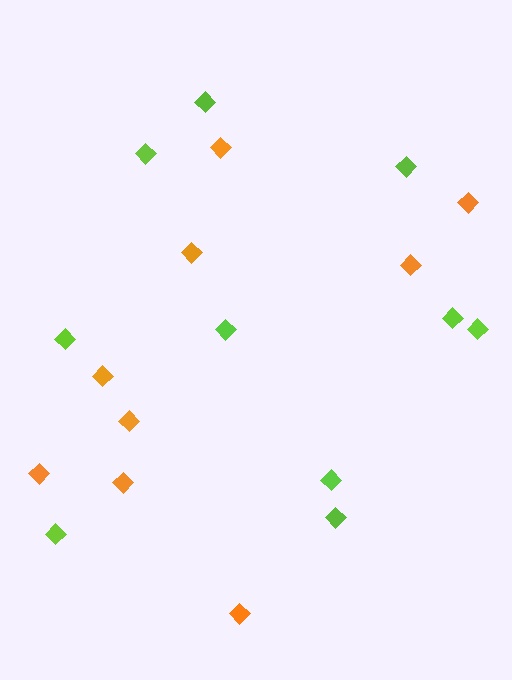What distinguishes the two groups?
There are 2 groups: one group of lime diamonds (10) and one group of orange diamonds (9).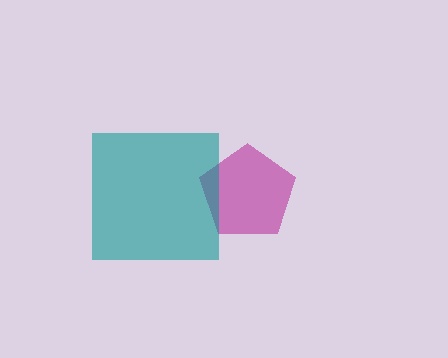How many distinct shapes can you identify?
There are 2 distinct shapes: a magenta pentagon, a teal square.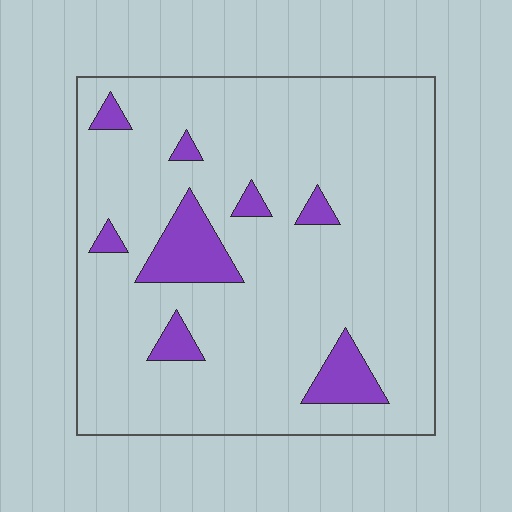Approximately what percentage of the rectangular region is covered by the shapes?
Approximately 10%.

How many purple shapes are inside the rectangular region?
8.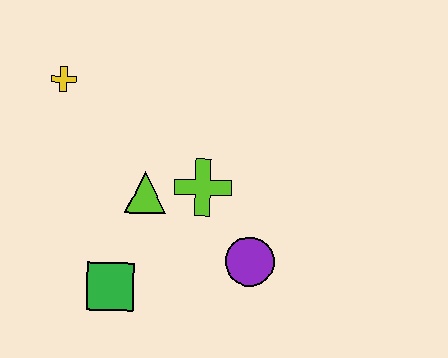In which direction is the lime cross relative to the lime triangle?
The lime cross is to the right of the lime triangle.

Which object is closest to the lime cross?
The lime triangle is closest to the lime cross.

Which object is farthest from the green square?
The yellow cross is farthest from the green square.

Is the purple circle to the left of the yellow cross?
No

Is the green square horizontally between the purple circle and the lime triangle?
No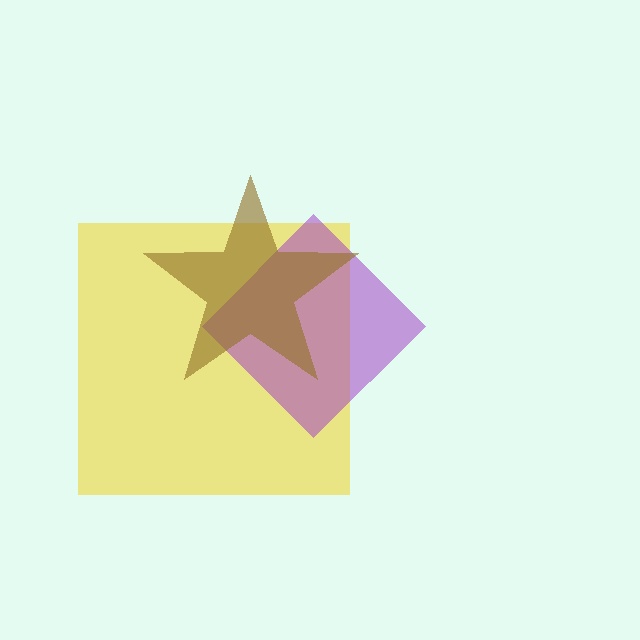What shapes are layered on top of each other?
The layered shapes are: a yellow square, a purple diamond, a brown star.